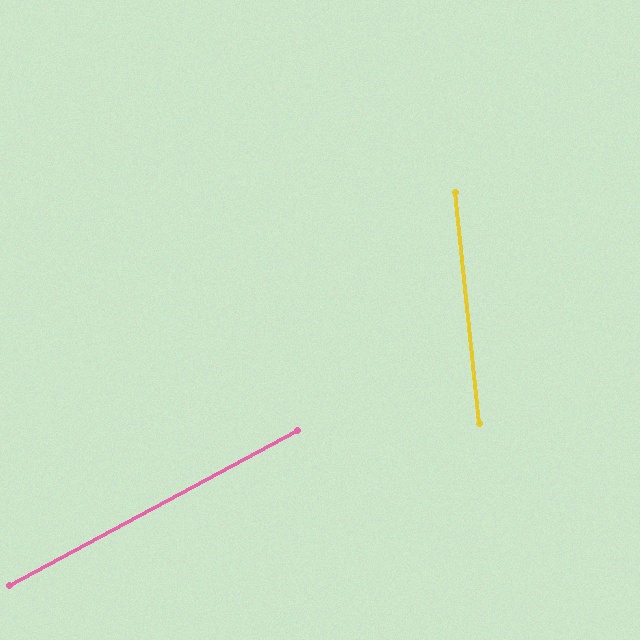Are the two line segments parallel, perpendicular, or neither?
Neither parallel nor perpendicular — they differ by about 67°.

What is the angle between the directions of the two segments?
Approximately 67 degrees.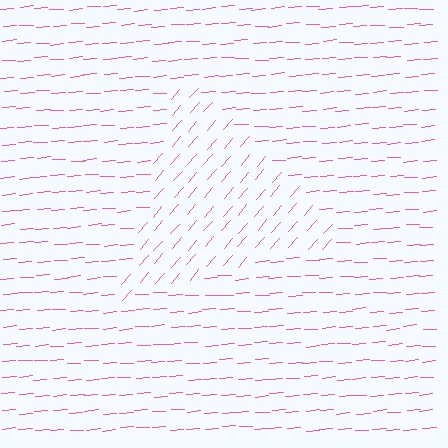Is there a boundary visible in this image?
Yes, there is a texture boundary formed by a change in line orientation.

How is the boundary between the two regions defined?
The boundary is defined purely by a change in line orientation (approximately 45 degrees difference). All lines are the same color and thickness.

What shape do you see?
I see a triangle.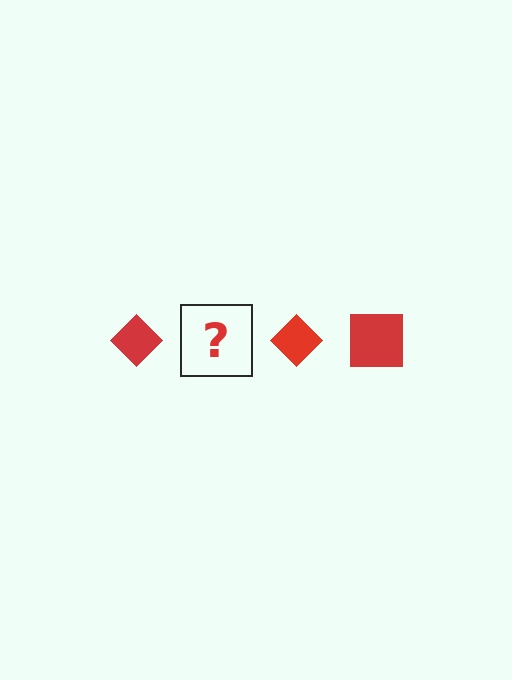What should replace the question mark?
The question mark should be replaced with a red square.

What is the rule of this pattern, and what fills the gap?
The rule is that the pattern cycles through diamond, square shapes in red. The gap should be filled with a red square.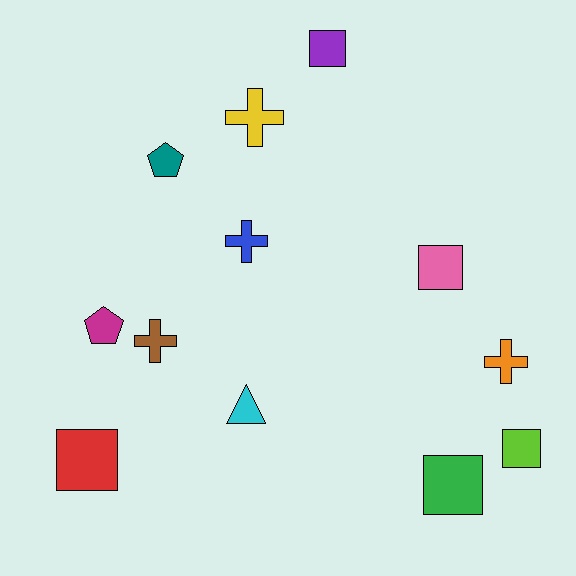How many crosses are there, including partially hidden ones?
There are 4 crosses.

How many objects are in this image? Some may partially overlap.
There are 12 objects.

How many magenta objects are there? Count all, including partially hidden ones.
There is 1 magenta object.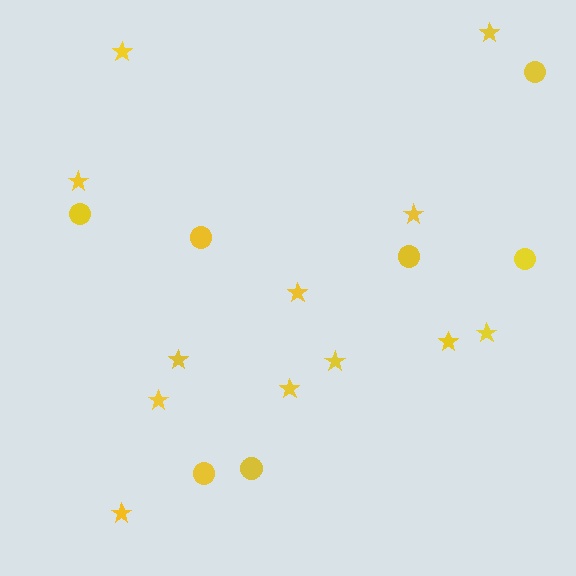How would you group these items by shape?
There are 2 groups: one group of stars (12) and one group of circles (7).